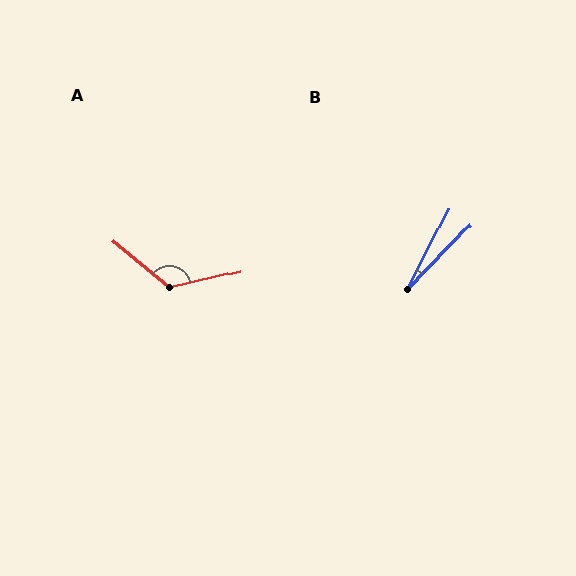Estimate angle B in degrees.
Approximately 17 degrees.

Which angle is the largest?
A, at approximately 127 degrees.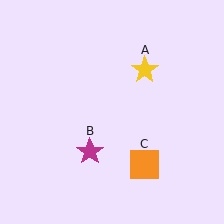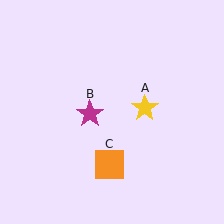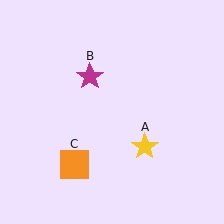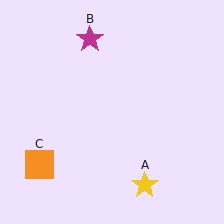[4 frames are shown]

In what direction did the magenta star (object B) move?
The magenta star (object B) moved up.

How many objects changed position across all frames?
3 objects changed position: yellow star (object A), magenta star (object B), orange square (object C).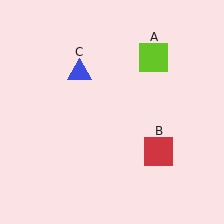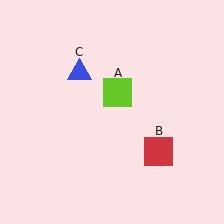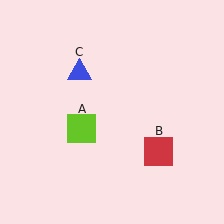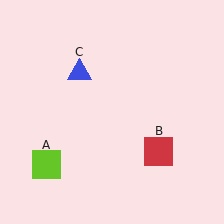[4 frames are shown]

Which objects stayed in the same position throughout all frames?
Red square (object B) and blue triangle (object C) remained stationary.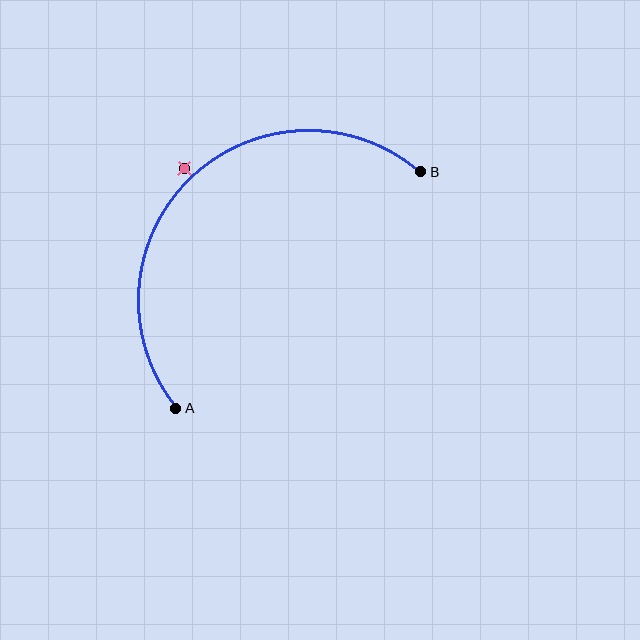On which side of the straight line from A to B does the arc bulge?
The arc bulges above and to the left of the straight line connecting A and B.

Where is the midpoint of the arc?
The arc midpoint is the point on the curve farthest from the straight line joining A and B. It sits above and to the left of that line.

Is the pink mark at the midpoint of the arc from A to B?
No — the pink mark does not lie on the arc at all. It sits slightly outside the curve.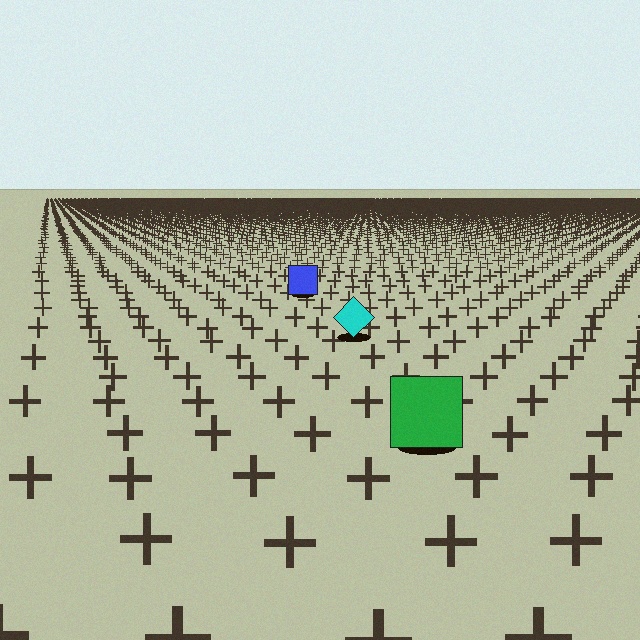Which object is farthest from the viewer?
The blue square is farthest from the viewer. It appears smaller and the ground texture around it is denser.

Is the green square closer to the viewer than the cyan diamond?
Yes. The green square is closer — you can tell from the texture gradient: the ground texture is coarser near it.